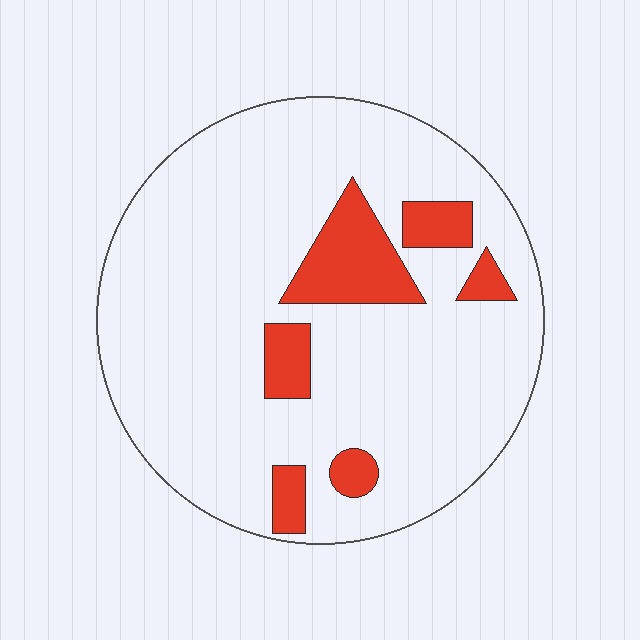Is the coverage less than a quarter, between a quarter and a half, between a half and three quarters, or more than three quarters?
Less than a quarter.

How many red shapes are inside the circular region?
6.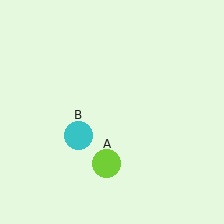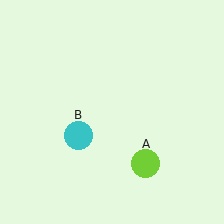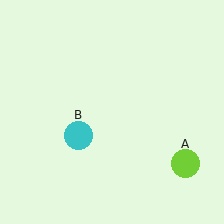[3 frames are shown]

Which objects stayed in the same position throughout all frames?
Cyan circle (object B) remained stationary.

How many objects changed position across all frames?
1 object changed position: lime circle (object A).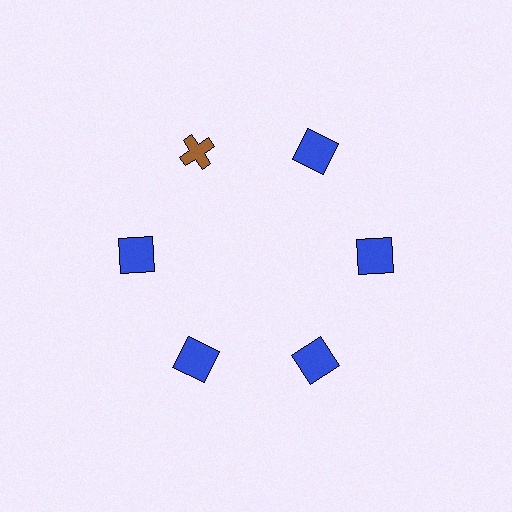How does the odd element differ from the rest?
It differs in both color (brown instead of blue) and shape (cross instead of square).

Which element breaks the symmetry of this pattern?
The brown cross at roughly the 11 o'clock position breaks the symmetry. All other shapes are blue squares.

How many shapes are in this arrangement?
There are 6 shapes arranged in a ring pattern.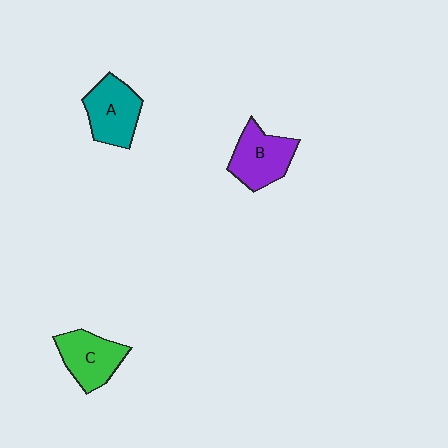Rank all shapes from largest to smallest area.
From largest to smallest: A (teal), B (purple), C (green).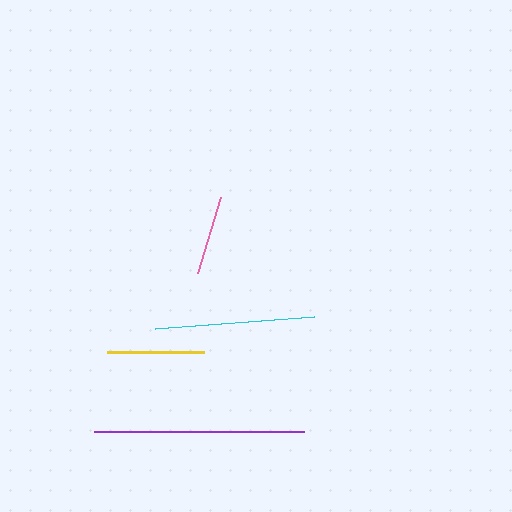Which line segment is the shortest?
The pink line is the shortest at approximately 79 pixels.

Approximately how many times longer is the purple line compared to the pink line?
The purple line is approximately 2.6 times the length of the pink line.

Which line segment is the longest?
The purple line is the longest at approximately 210 pixels.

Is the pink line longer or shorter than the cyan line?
The cyan line is longer than the pink line.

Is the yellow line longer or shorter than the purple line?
The purple line is longer than the yellow line.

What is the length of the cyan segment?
The cyan segment is approximately 159 pixels long.